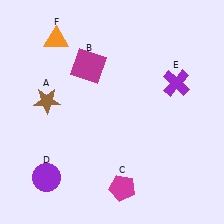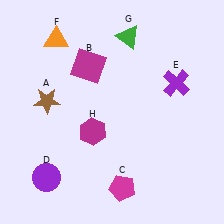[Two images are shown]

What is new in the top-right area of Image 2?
A green triangle (G) was added in the top-right area of Image 2.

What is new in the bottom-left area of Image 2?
A magenta hexagon (H) was added in the bottom-left area of Image 2.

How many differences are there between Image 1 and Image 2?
There are 2 differences between the two images.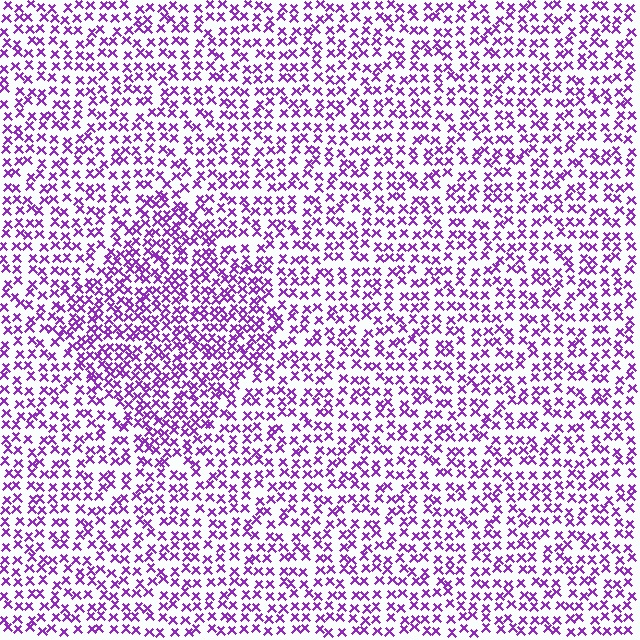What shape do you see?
I see a diamond.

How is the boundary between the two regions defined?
The boundary is defined by a change in element density (approximately 1.6x ratio). All elements are the same color, size, and shape.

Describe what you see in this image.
The image contains small purple elements arranged at two different densities. A diamond-shaped region is visible where the elements are more densely packed than the surrounding area.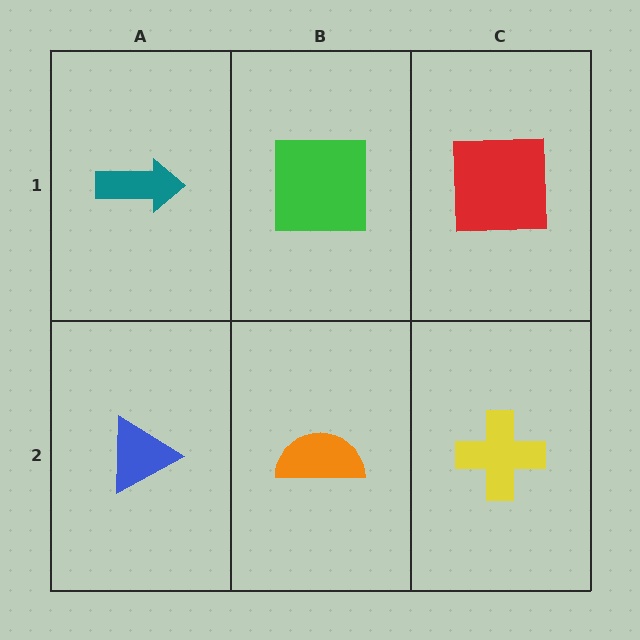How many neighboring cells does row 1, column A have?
2.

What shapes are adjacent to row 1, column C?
A yellow cross (row 2, column C), a green square (row 1, column B).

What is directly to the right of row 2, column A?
An orange semicircle.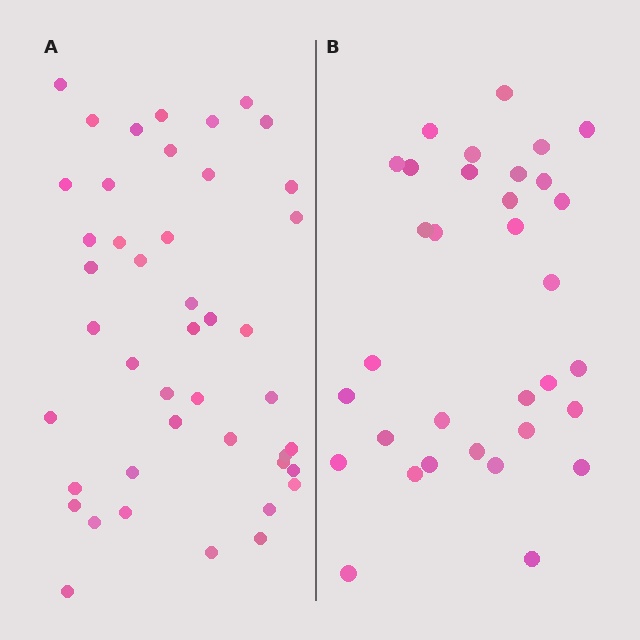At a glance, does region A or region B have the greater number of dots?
Region A (the left region) has more dots.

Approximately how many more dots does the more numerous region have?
Region A has roughly 12 or so more dots than region B.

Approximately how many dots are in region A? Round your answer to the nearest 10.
About 40 dots. (The exact count is 44, which rounds to 40.)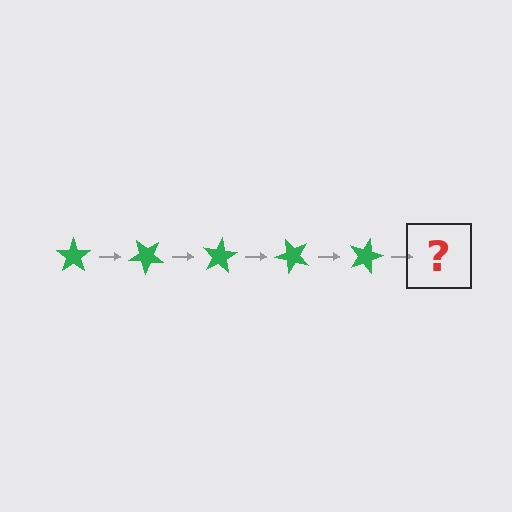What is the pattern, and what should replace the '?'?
The pattern is that the star rotates 40 degrees each step. The '?' should be a green star rotated 200 degrees.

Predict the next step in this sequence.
The next step is a green star rotated 200 degrees.